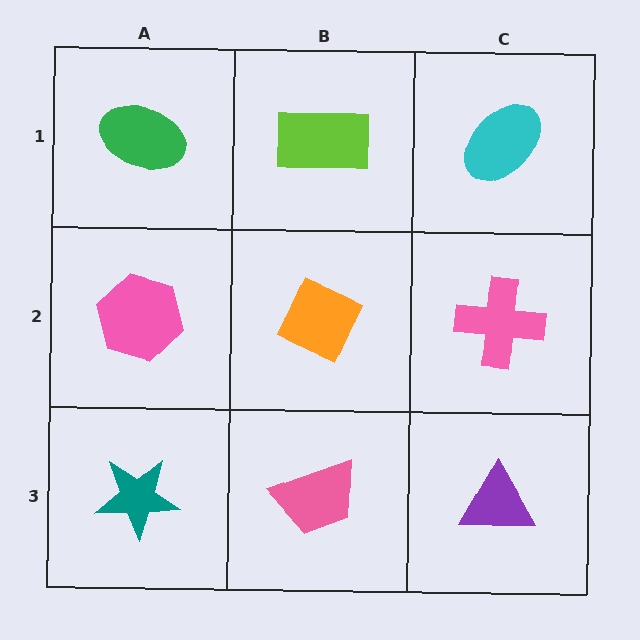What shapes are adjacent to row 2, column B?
A lime rectangle (row 1, column B), a pink trapezoid (row 3, column B), a pink hexagon (row 2, column A), a pink cross (row 2, column C).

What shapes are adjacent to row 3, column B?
An orange diamond (row 2, column B), a teal star (row 3, column A), a purple triangle (row 3, column C).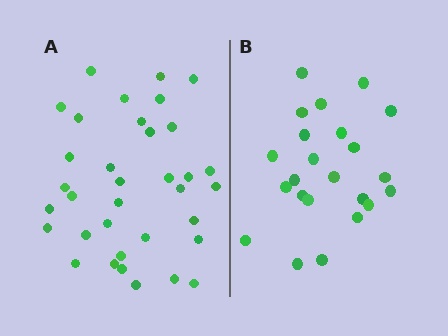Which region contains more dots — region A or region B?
Region A (the left region) has more dots.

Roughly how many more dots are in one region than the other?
Region A has roughly 12 or so more dots than region B.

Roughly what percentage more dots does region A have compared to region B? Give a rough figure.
About 50% more.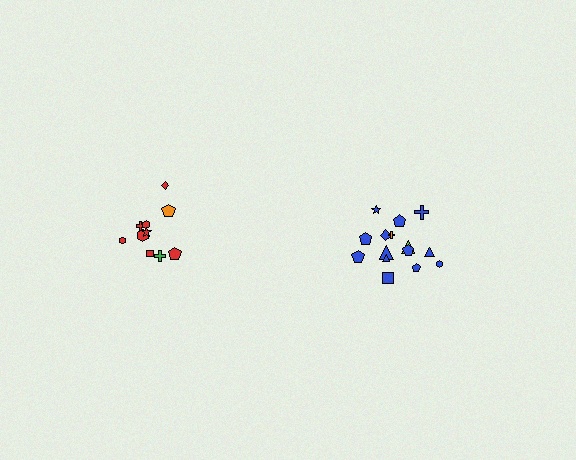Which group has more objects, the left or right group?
The right group.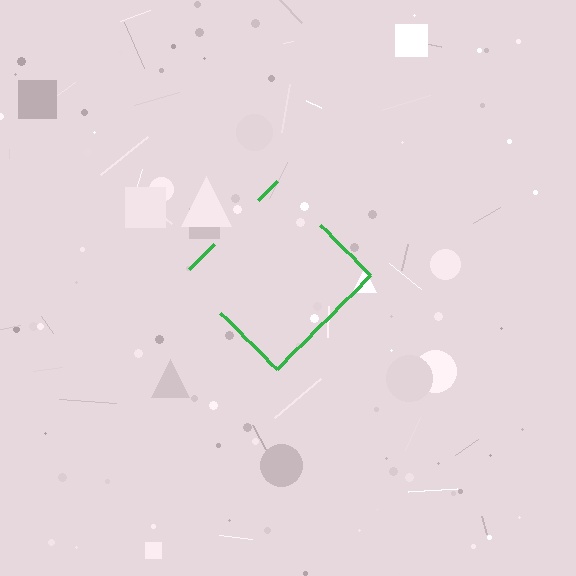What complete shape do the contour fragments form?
The contour fragments form a diamond.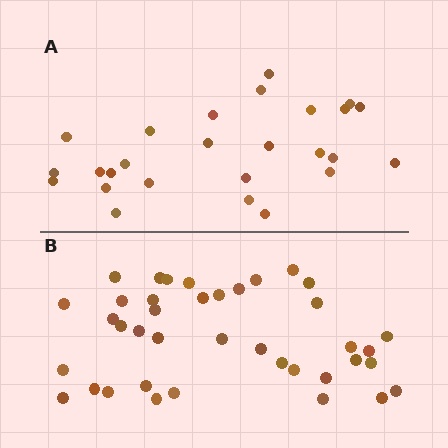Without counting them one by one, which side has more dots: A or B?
Region B (the bottom region) has more dots.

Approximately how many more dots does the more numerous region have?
Region B has approximately 15 more dots than region A.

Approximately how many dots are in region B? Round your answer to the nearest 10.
About 40 dots. (The exact count is 39, which rounds to 40.)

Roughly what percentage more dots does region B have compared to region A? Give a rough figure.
About 50% more.